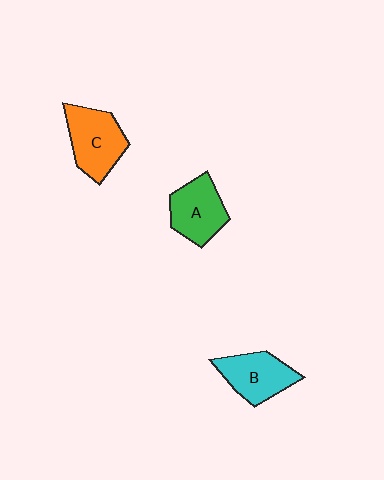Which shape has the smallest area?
Shape A (green).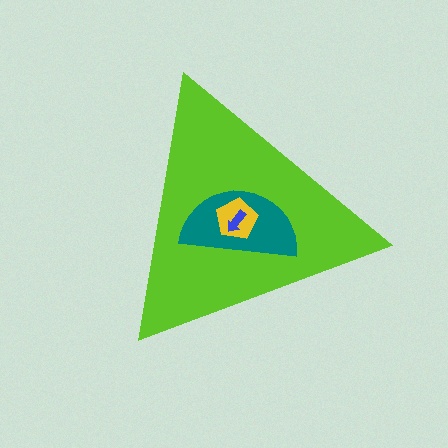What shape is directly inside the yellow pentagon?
The blue arrow.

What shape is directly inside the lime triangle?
The teal semicircle.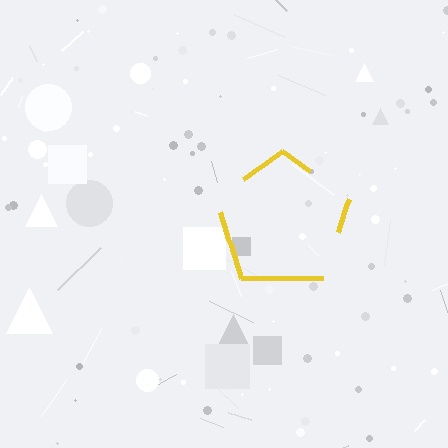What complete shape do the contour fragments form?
The contour fragments form a pentagon.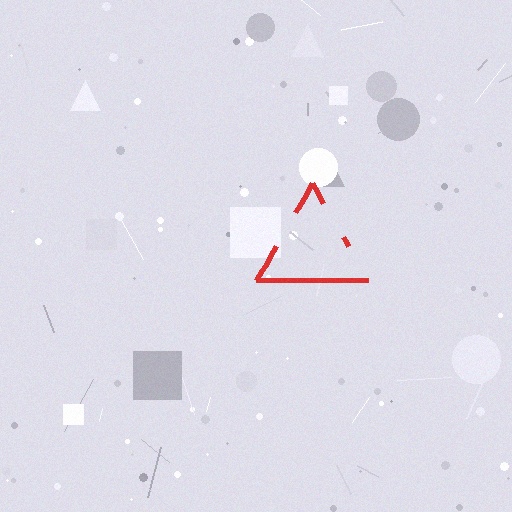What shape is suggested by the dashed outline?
The dashed outline suggests a triangle.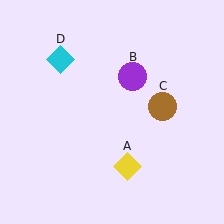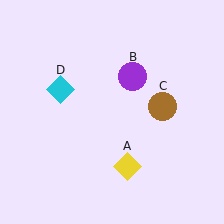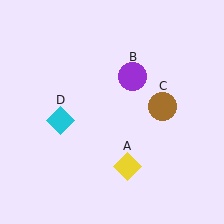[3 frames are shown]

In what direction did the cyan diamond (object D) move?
The cyan diamond (object D) moved down.